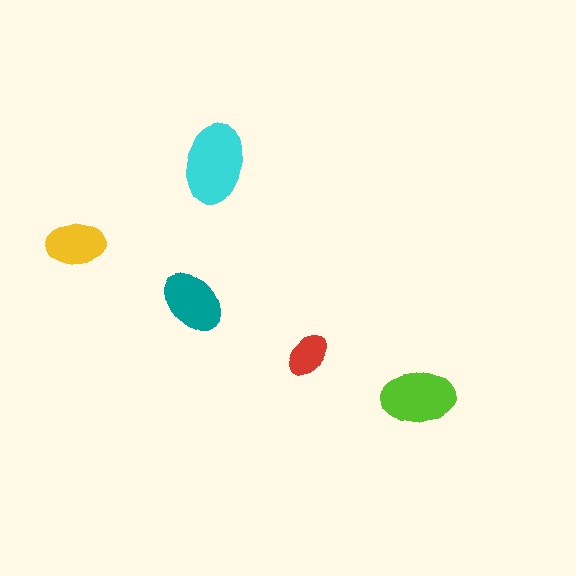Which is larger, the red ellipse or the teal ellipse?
The teal one.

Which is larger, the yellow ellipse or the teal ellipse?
The teal one.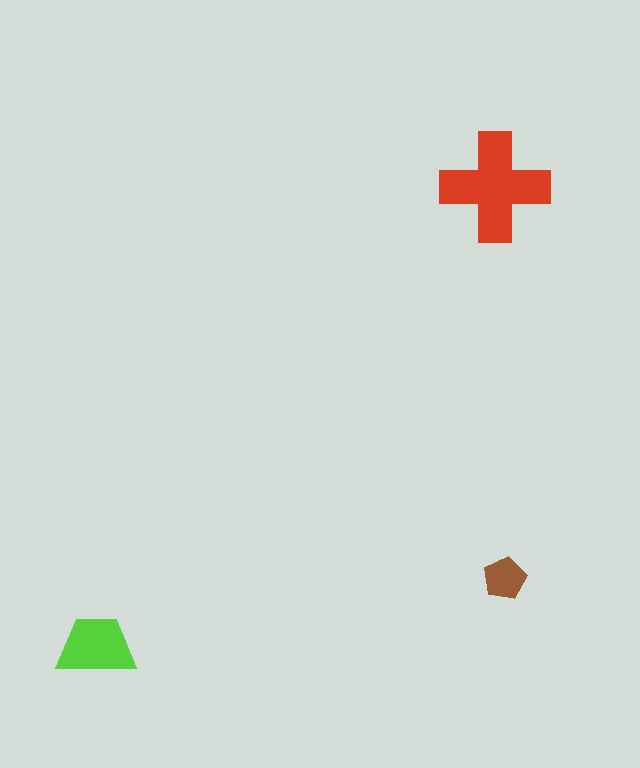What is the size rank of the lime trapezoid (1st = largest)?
2nd.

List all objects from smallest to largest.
The brown pentagon, the lime trapezoid, the red cross.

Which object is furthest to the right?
The brown pentagon is rightmost.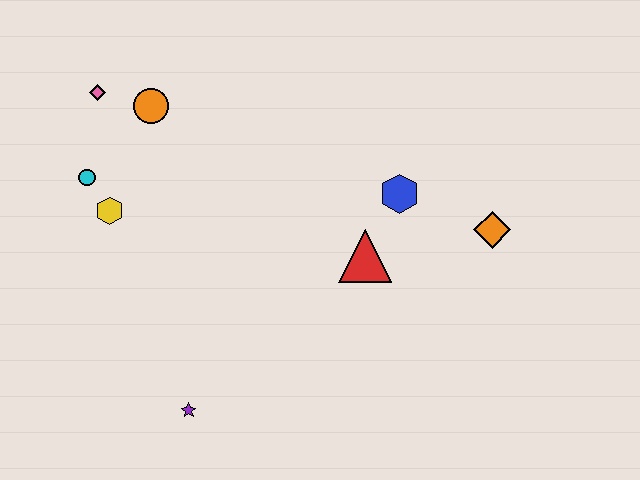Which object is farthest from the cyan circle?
The orange diamond is farthest from the cyan circle.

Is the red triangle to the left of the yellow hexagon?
No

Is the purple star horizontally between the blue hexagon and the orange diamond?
No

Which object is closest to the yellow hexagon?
The cyan circle is closest to the yellow hexagon.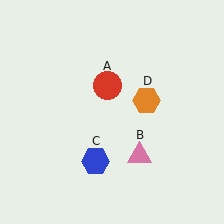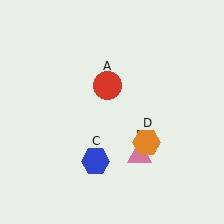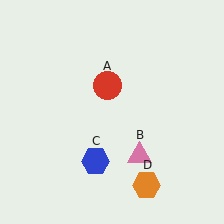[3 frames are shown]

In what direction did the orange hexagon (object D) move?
The orange hexagon (object D) moved down.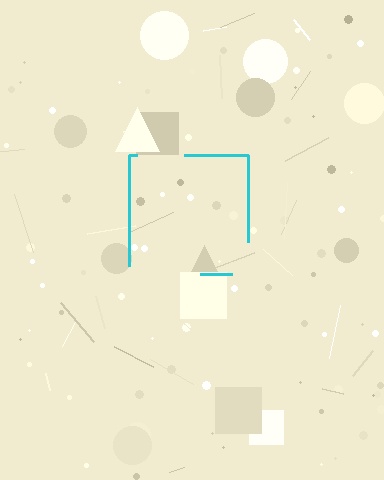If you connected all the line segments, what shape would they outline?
They would outline a square.